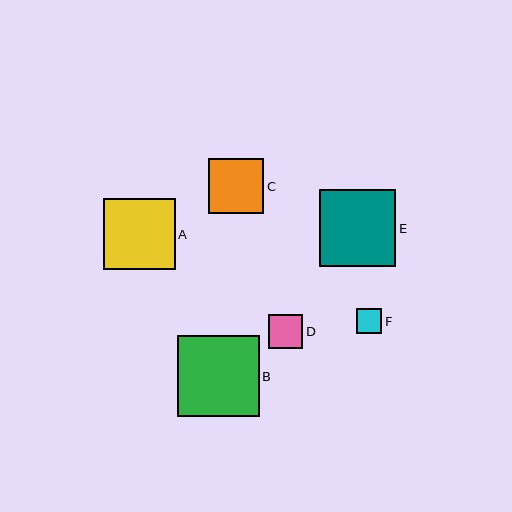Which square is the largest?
Square B is the largest with a size of approximately 81 pixels.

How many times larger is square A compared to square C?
Square A is approximately 1.3 times the size of square C.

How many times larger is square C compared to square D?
Square C is approximately 1.6 times the size of square D.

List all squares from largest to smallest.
From largest to smallest: B, E, A, C, D, F.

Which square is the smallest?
Square F is the smallest with a size of approximately 25 pixels.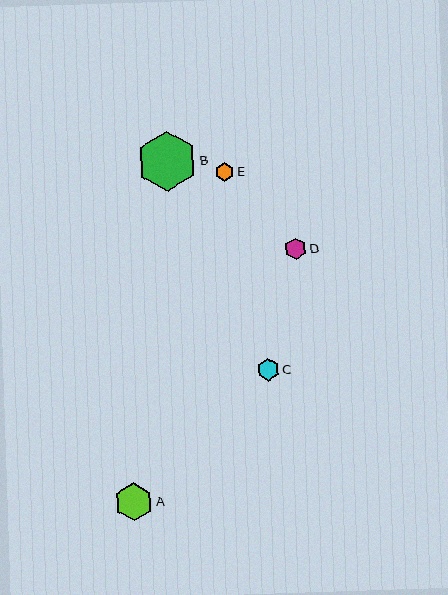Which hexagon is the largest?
Hexagon B is the largest with a size of approximately 60 pixels.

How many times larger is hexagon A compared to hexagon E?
Hexagon A is approximately 2.0 times the size of hexagon E.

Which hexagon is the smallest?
Hexagon E is the smallest with a size of approximately 19 pixels.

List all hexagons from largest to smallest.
From largest to smallest: B, A, C, D, E.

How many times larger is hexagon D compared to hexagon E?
Hexagon D is approximately 1.1 times the size of hexagon E.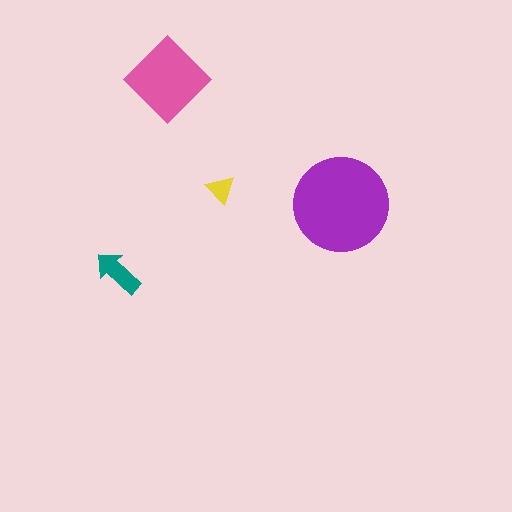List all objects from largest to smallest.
The purple circle, the pink diamond, the teal arrow, the yellow triangle.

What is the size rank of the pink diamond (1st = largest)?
2nd.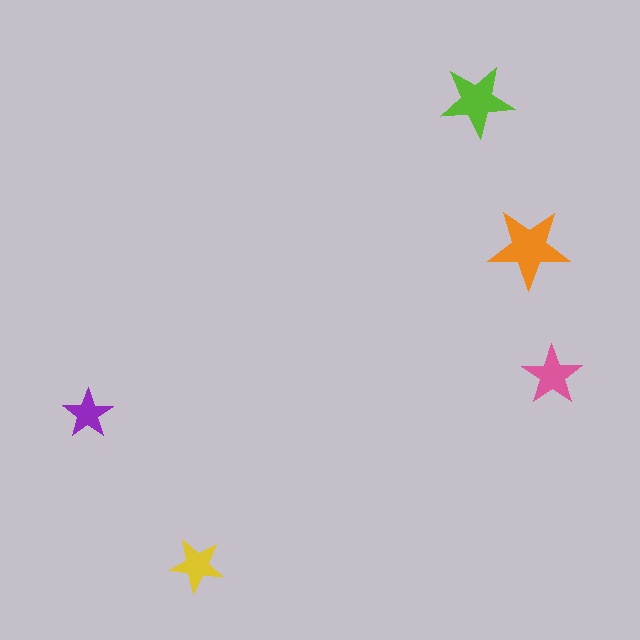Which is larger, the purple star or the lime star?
The lime one.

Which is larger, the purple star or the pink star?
The pink one.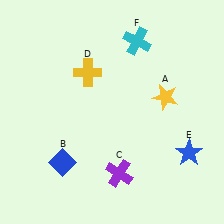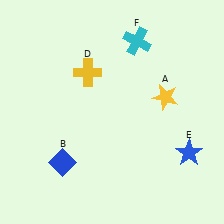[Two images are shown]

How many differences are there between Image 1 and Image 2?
There is 1 difference between the two images.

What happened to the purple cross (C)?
The purple cross (C) was removed in Image 2. It was in the bottom-right area of Image 1.